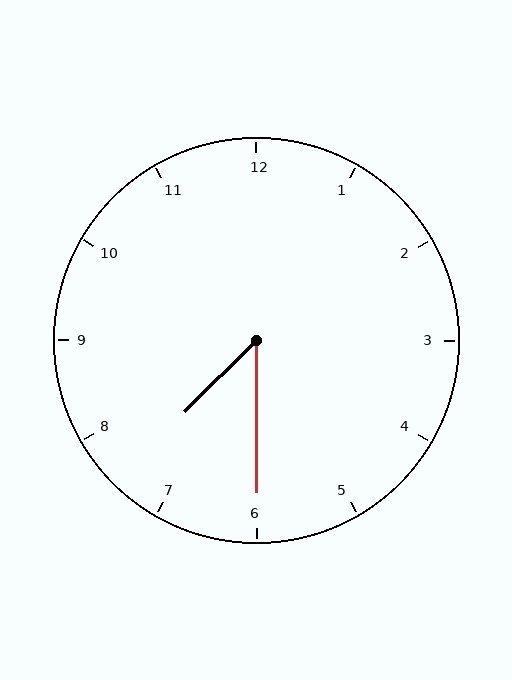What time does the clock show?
7:30.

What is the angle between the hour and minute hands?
Approximately 45 degrees.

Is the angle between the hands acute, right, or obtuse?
It is acute.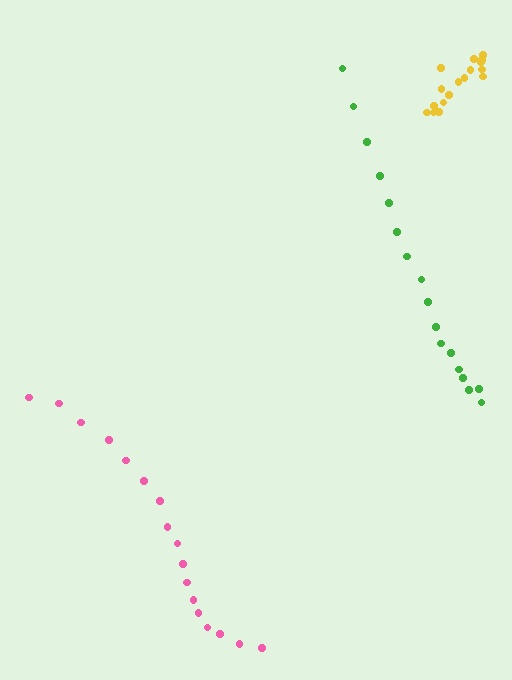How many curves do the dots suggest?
There are 3 distinct paths.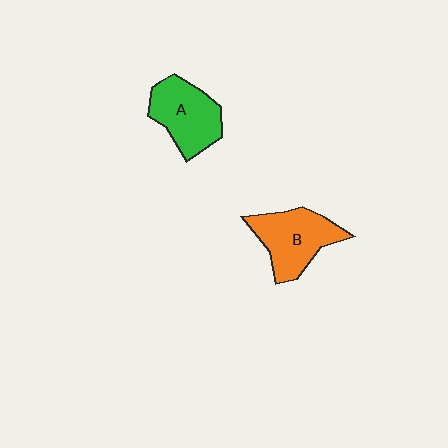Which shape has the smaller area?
Shape A (green).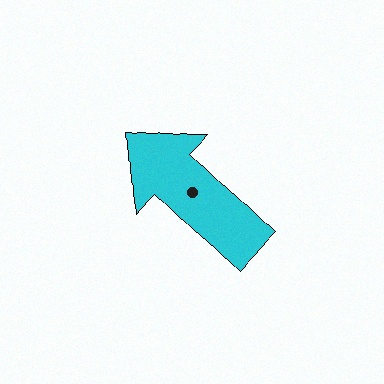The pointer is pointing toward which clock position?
Roughly 10 o'clock.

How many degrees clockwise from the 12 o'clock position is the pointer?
Approximately 315 degrees.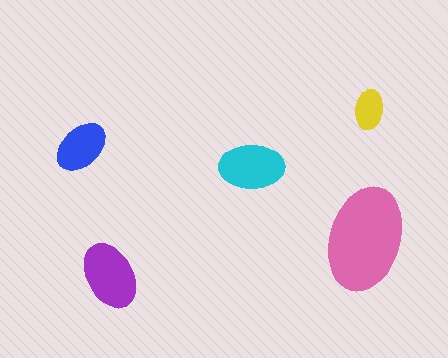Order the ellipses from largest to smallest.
the pink one, the purple one, the cyan one, the blue one, the yellow one.